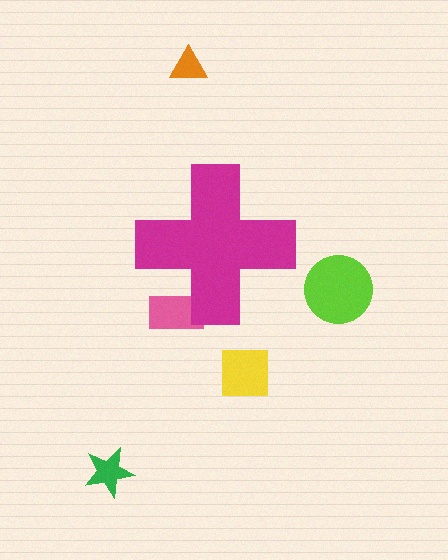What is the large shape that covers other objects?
A magenta cross.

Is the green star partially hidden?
No, the green star is fully visible.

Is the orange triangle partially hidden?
No, the orange triangle is fully visible.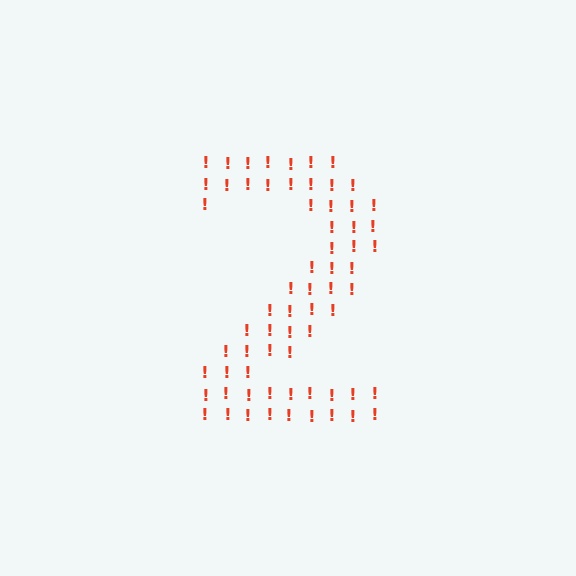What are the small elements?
The small elements are exclamation marks.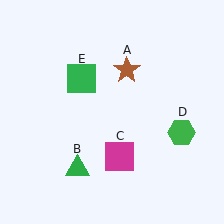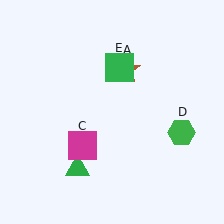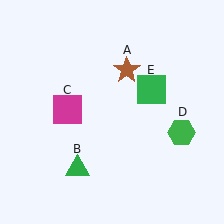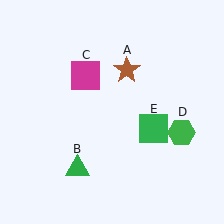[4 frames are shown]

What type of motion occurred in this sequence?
The magenta square (object C), green square (object E) rotated clockwise around the center of the scene.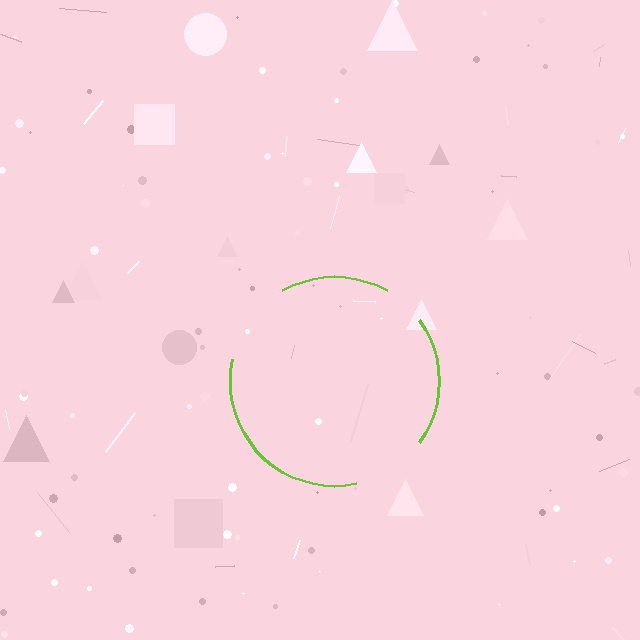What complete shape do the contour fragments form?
The contour fragments form a circle.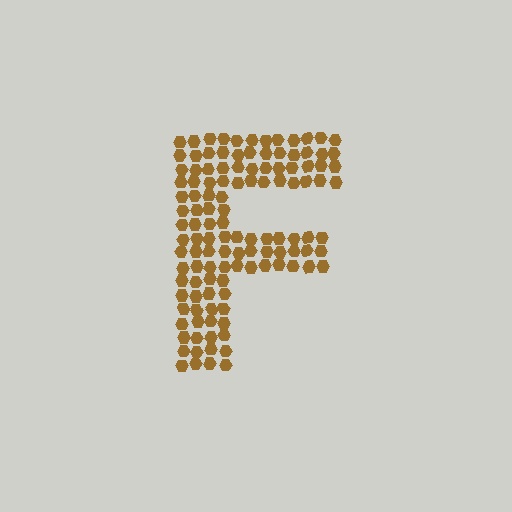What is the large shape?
The large shape is the letter F.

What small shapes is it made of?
It is made of small hexagons.